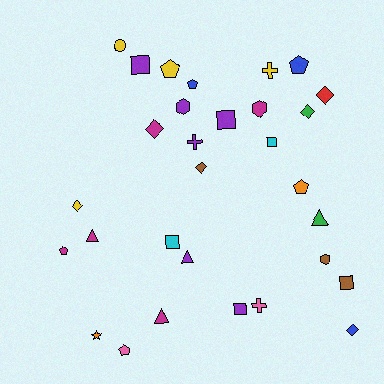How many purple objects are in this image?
There are 6 purple objects.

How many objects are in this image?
There are 30 objects.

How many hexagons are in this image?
There are 3 hexagons.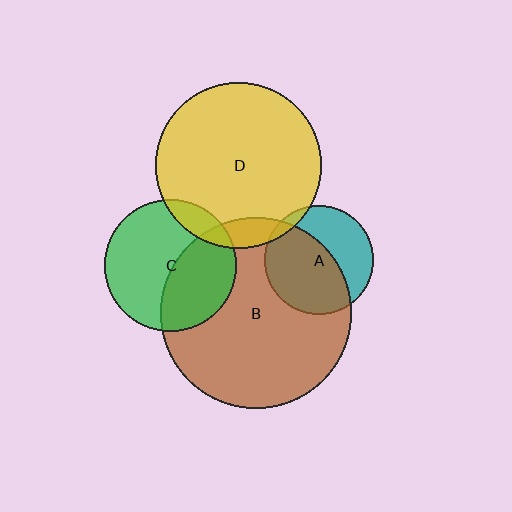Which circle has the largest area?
Circle B (brown).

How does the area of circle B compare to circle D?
Approximately 1.3 times.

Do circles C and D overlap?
Yes.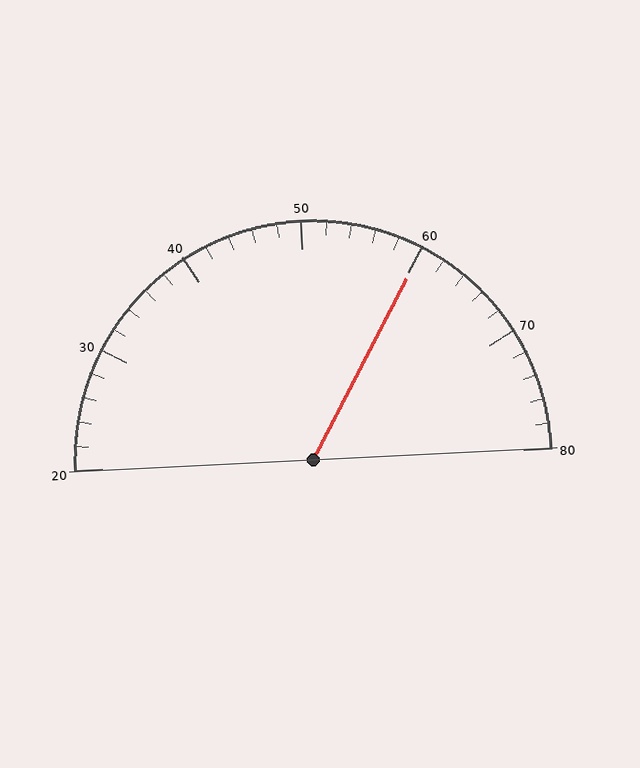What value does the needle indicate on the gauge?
The needle indicates approximately 60.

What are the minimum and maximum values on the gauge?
The gauge ranges from 20 to 80.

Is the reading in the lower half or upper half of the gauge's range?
The reading is in the upper half of the range (20 to 80).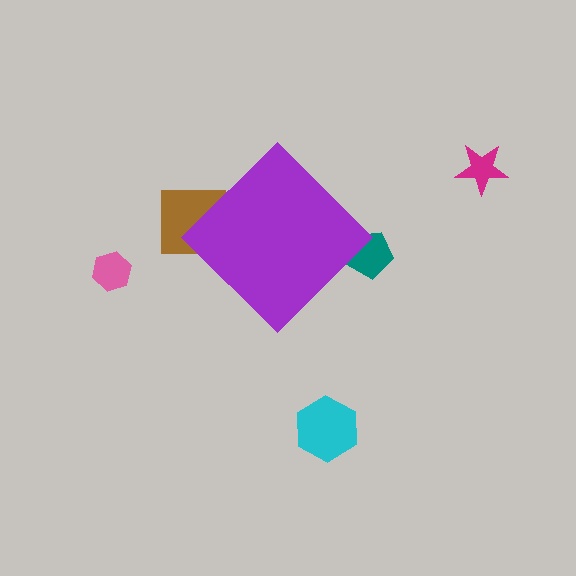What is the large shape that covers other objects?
A purple diamond.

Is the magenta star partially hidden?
No, the magenta star is fully visible.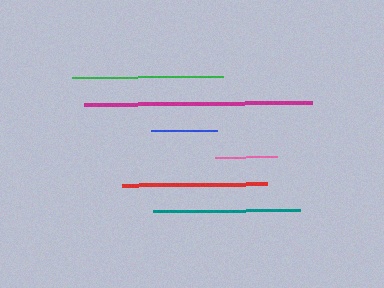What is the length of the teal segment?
The teal segment is approximately 148 pixels long.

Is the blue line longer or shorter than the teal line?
The teal line is longer than the blue line.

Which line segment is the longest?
The magenta line is the longest at approximately 228 pixels.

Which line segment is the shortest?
The pink line is the shortest at approximately 62 pixels.